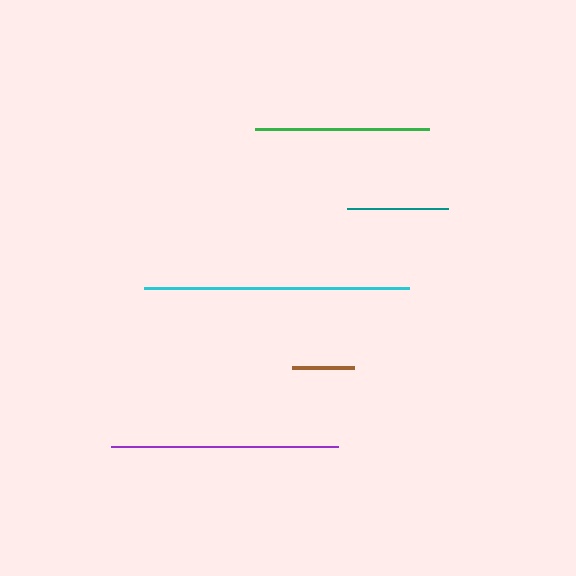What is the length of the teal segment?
The teal segment is approximately 100 pixels long.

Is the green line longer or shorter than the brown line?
The green line is longer than the brown line.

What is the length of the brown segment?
The brown segment is approximately 62 pixels long.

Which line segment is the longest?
The cyan line is the longest at approximately 265 pixels.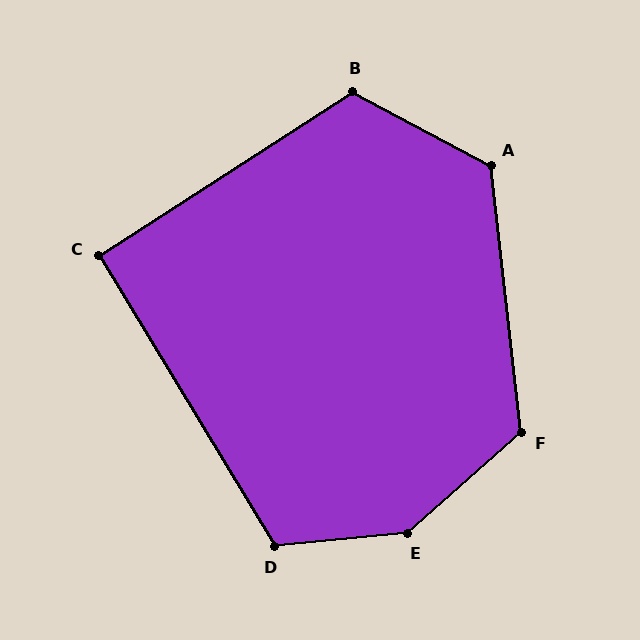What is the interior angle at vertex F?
Approximately 125 degrees (obtuse).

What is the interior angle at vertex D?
Approximately 116 degrees (obtuse).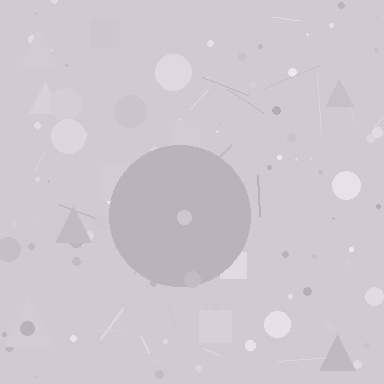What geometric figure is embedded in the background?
A circle is embedded in the background.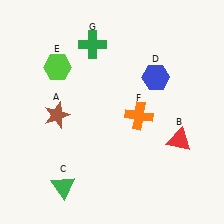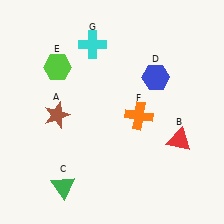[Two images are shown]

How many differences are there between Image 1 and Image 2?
There is 1 difference between the two images.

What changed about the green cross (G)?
In Image 1, G is green. In Image 2, it changed to cyan.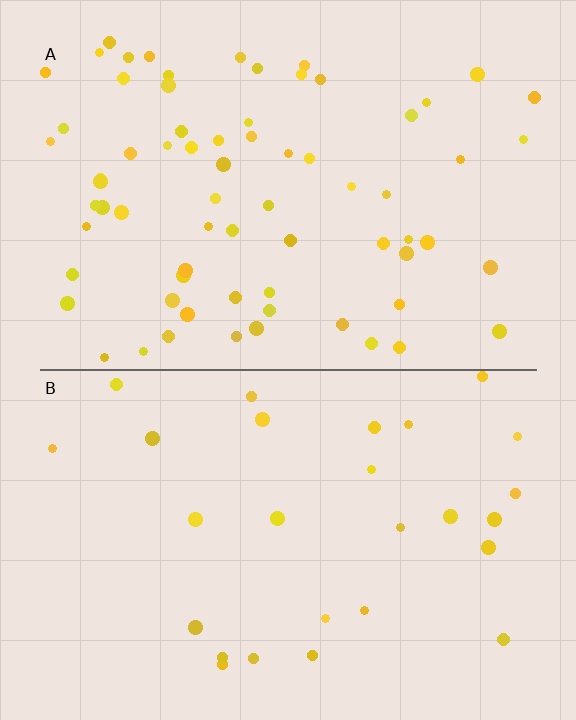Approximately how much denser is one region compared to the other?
Approximately 2.6× — region A over region B.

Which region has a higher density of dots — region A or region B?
A (the top).